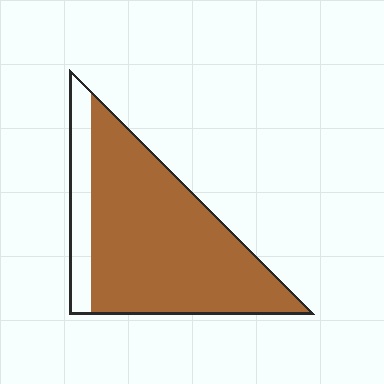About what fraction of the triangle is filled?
About five sixths (5/6).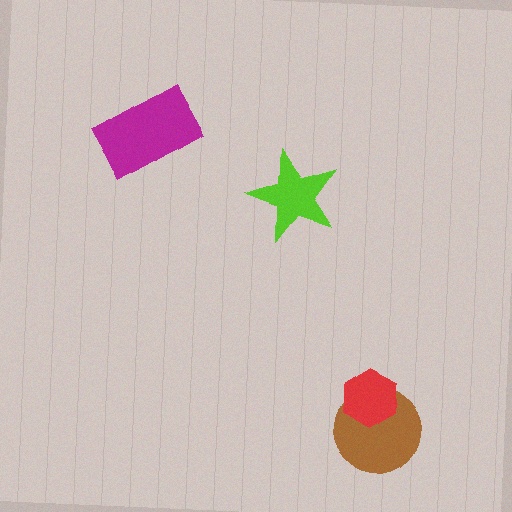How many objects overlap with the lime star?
0 objects overlap with the lime star.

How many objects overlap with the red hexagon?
1 object overlaps with the red hexagon.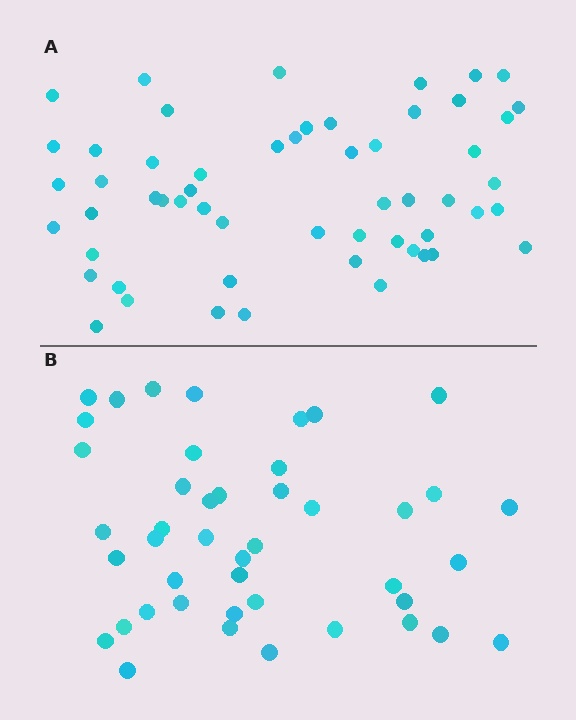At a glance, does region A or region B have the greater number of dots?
Region A (the top region) has more dots.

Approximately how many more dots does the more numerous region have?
Region A has roughly 12 or so more dots than region B.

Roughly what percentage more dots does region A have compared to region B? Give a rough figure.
About 25% more.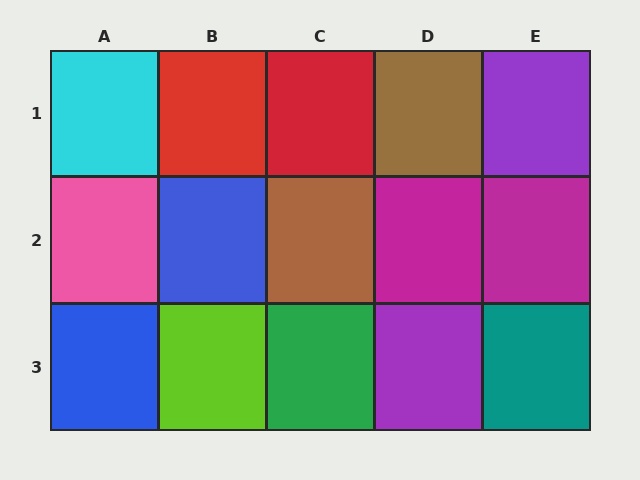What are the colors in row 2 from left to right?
Pink, blue, brown, magenta, magenta.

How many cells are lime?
1 cell is lime.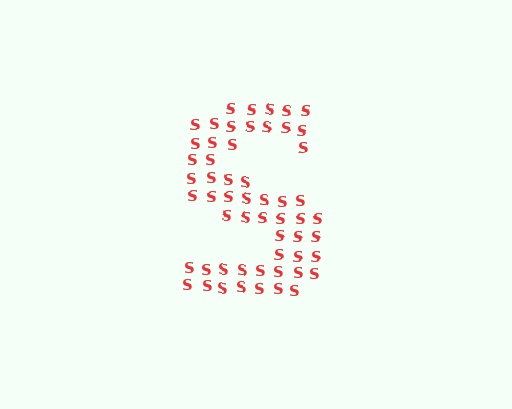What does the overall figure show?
The overall figure shows the letter S.